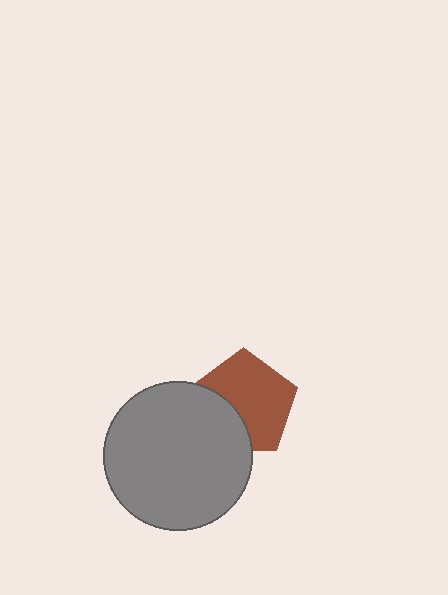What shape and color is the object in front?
The object in front is a gray circle.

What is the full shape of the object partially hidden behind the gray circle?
The partially hidden object is a brown pentagon.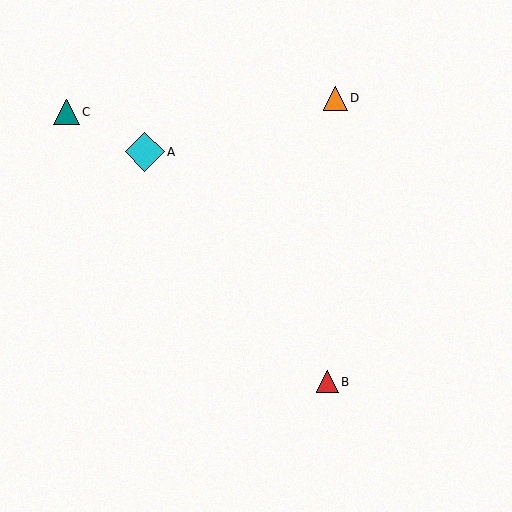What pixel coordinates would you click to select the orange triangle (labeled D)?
Click at (335, 98) to select the orange triangle D.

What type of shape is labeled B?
Shape B is a red triangle.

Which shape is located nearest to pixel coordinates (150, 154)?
The cyan diamond (labeled A) at (145, 152) is nearest to that location.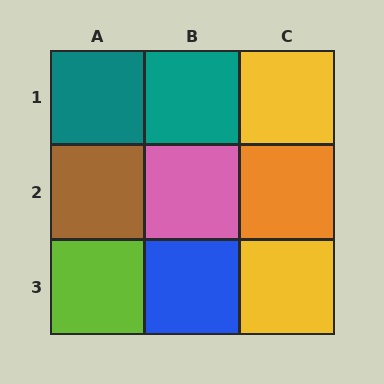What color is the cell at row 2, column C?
Orange.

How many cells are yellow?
2 cells are yellow.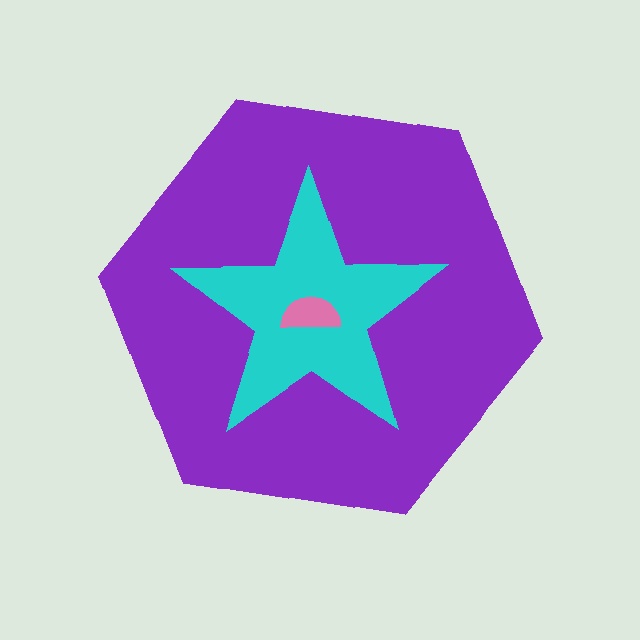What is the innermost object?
The pink semicircle.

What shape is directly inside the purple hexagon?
The cyan star.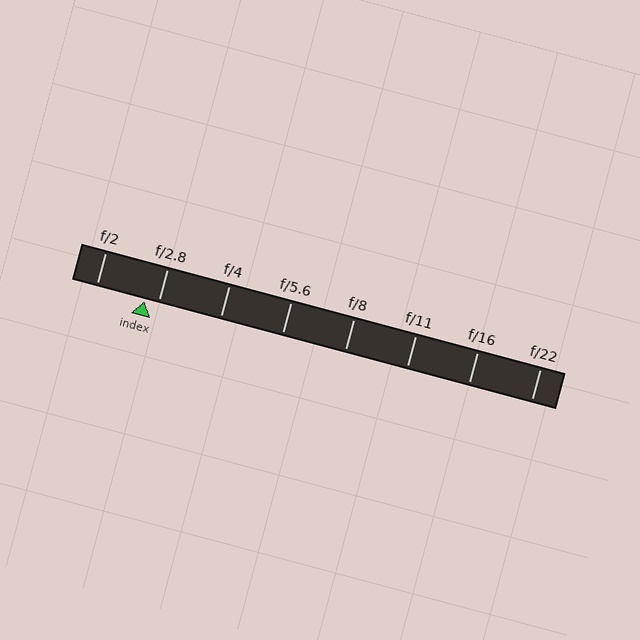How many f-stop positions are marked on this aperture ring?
There are 8 f-stop positions marked.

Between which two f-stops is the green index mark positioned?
The index mark is between f/2 and f/2.8.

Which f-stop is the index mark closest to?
The index mark is closest to f/2.8.